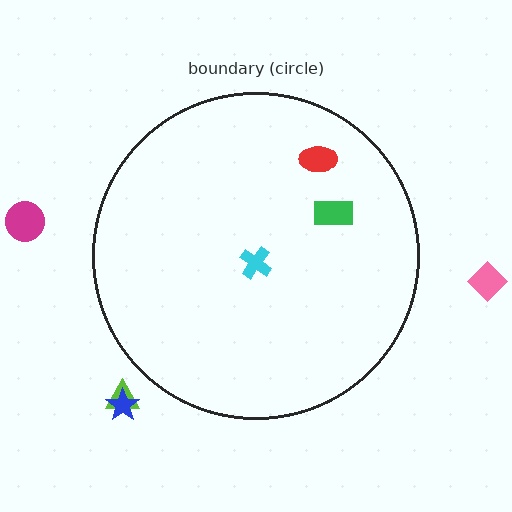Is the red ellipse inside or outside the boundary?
Inside.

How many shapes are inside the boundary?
3 inside, 4 outside.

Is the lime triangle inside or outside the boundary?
Outside.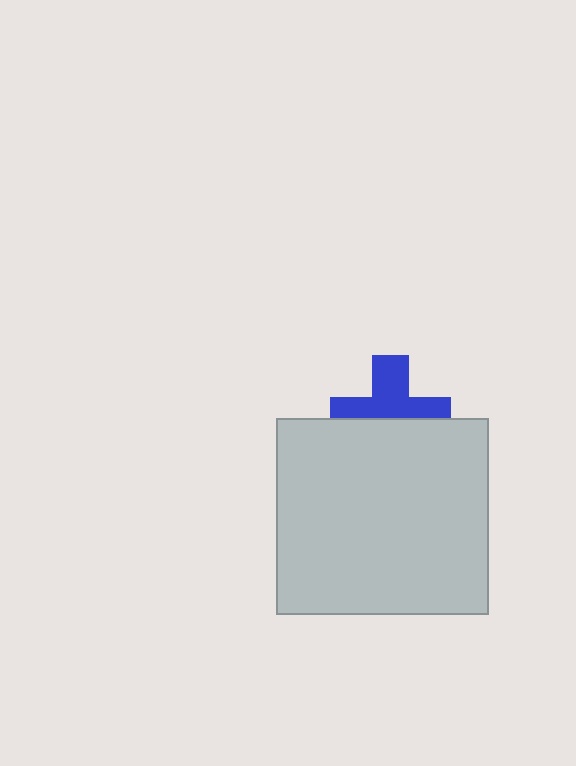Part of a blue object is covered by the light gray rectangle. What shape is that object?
It is a cross.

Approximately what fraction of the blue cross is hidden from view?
Roughly 47% of the blue cross is hidden behind the light gray rectangle.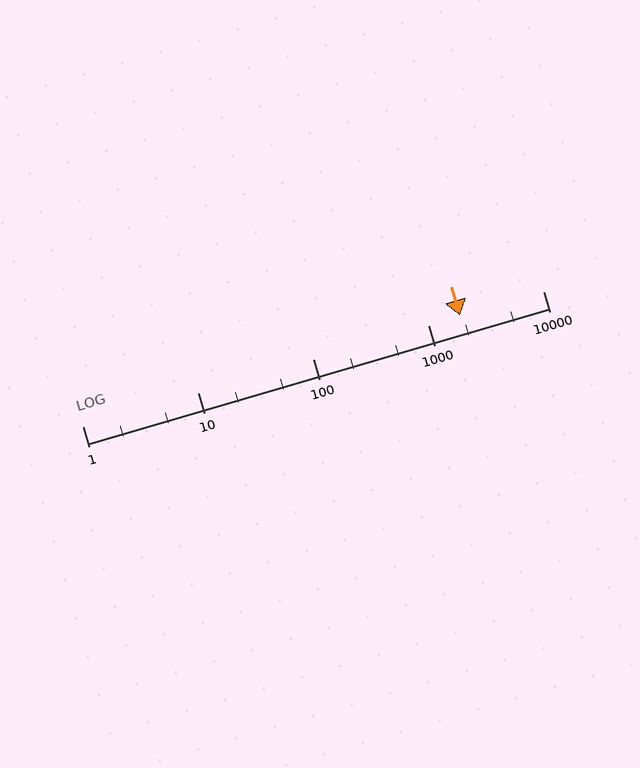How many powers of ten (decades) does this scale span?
The scale spans 4 decades, from 1 to 10000.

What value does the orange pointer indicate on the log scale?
The pointer indicates approximately 1900.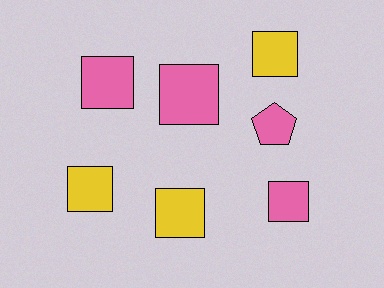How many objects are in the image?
There are 7 objects.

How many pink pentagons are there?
There is 1 pink pentagon.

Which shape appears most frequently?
Square, with 6 objects.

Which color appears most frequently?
Pink, with 4 objects.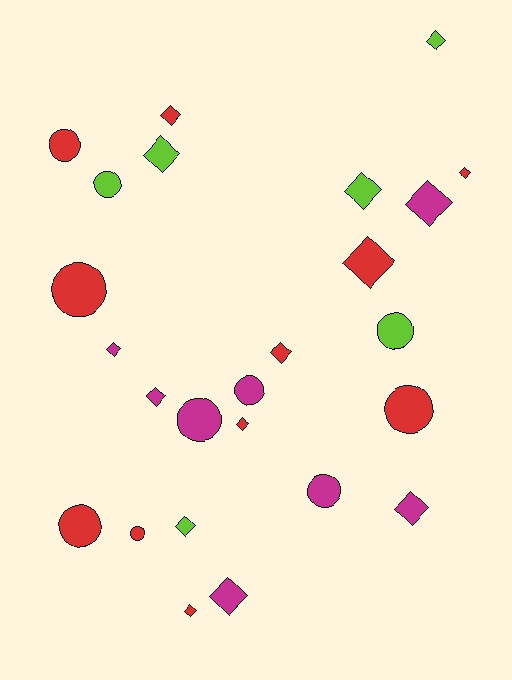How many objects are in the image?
There are 25 objects.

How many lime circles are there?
There are 2 lime circles.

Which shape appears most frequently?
Diamond, with 15 objects.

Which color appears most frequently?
Red, with 11 objects.